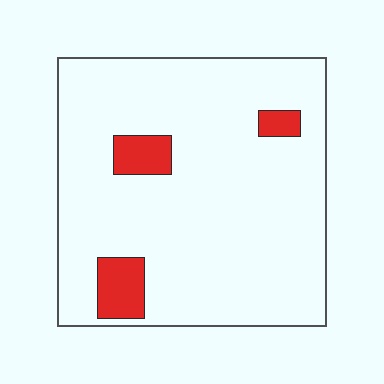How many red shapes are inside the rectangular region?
3.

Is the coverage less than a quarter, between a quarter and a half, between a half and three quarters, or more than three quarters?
Less than a quarter.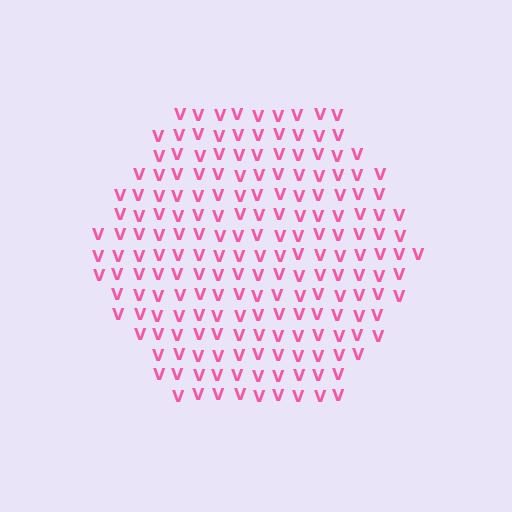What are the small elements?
The small elements are letter V's.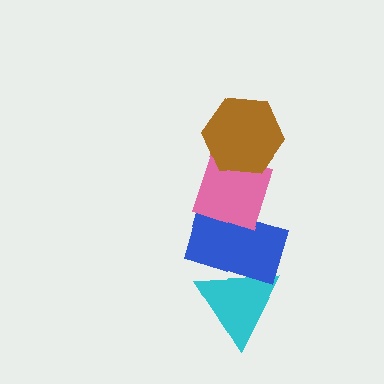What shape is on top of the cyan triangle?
The blue rectangle is on top of the cyan triangle.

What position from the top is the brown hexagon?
The brown hexagon is 1st from the top.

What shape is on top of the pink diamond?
The brown hexagon is on top of the pink diamond.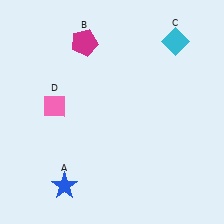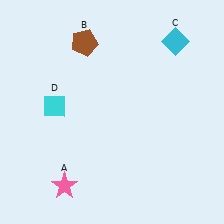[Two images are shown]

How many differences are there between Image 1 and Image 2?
There are 3 differences between the two images.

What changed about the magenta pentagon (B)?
In Image 1, B is magenta. In Image 2, it changed to brown.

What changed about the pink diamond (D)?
In Image 1, D is pink. In Image 2, it changed to cyan.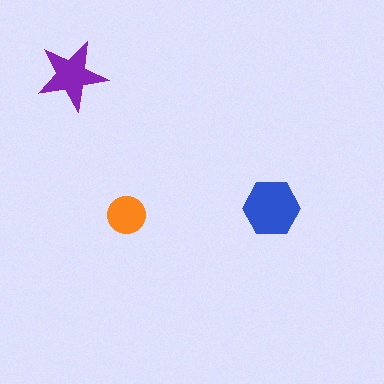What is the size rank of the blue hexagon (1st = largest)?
1st.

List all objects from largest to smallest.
The blue hexagon, the purple star, the orange circle.